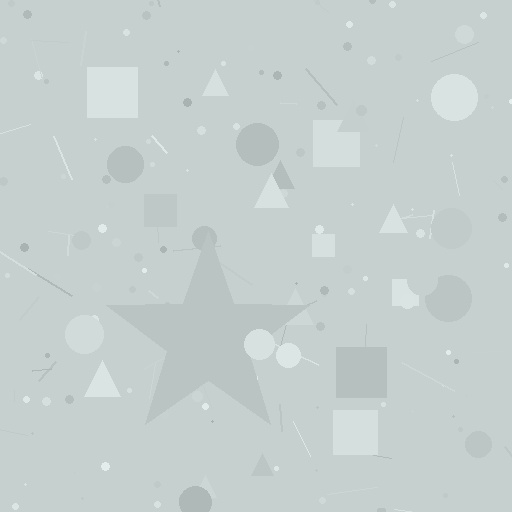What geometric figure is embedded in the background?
A star is embedded in the background.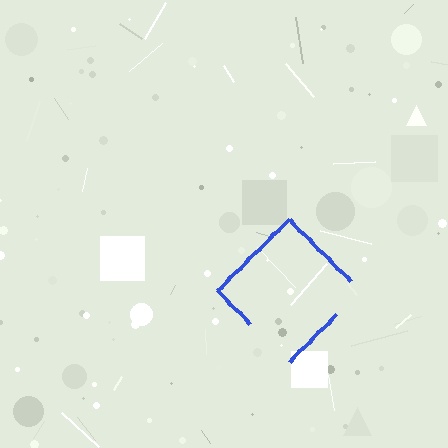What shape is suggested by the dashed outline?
The dashed outline suggests a diamond.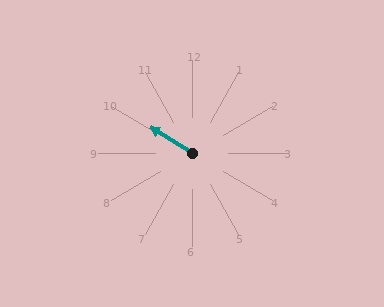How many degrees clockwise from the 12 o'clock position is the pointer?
Approximately 302 degrees.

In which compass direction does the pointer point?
Northwest.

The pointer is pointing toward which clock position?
Roughly 10 o'clock.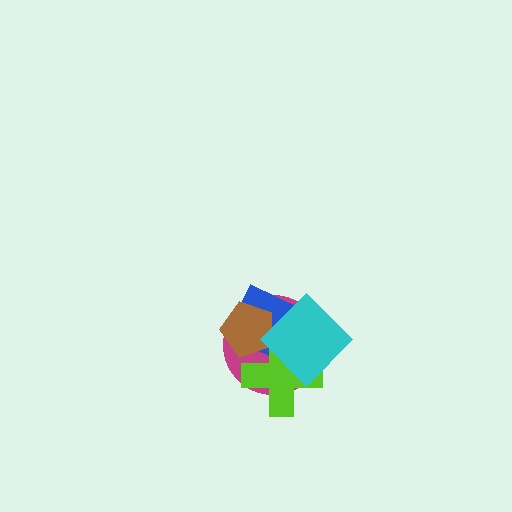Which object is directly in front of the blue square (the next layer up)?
The brown pentagon is directly in front of the blue square.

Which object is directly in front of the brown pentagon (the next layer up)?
The lime cross is directly in front of the brown pentagon.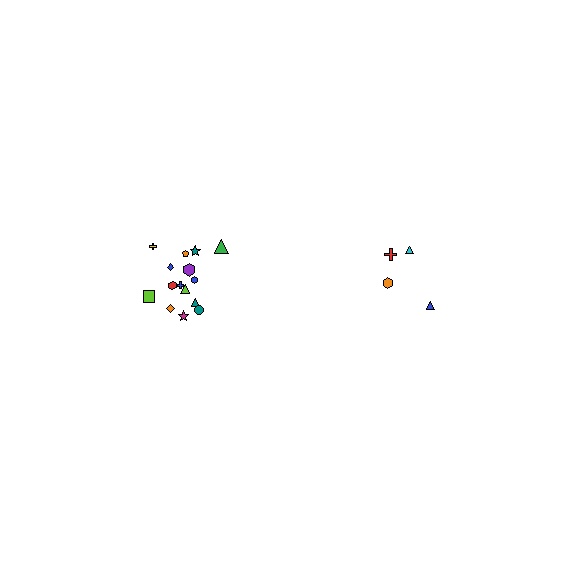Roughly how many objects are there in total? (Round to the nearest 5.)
Roughly 20 objects in total.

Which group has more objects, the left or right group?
The left group.